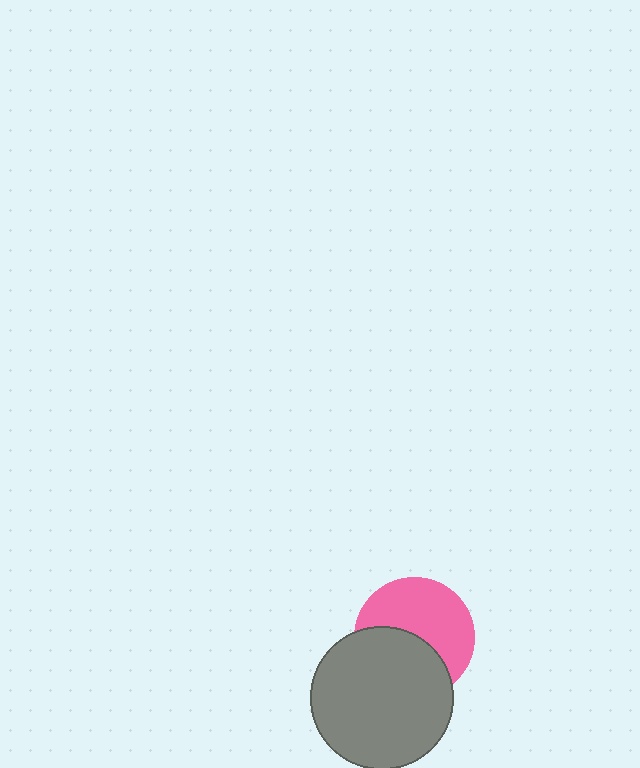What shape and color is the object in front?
The object in front is a gray circle.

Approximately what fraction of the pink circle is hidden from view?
Roughly 44% of the pink circle is hidden behind the gray circle.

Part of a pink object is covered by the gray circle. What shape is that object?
It is a circle.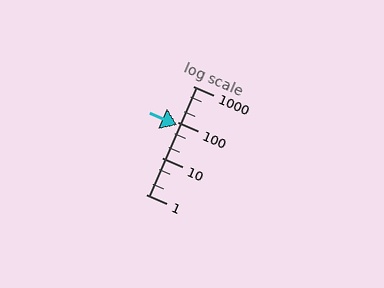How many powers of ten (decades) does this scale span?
The scale spans 3 decades, from 1 to 1000.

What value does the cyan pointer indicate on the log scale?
The pointer indicates approximately 81.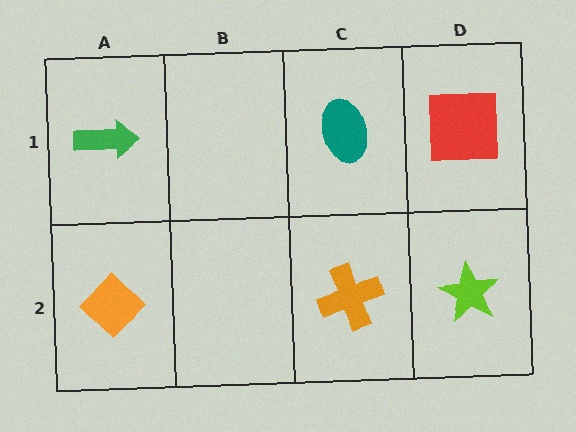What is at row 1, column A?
A green arrow.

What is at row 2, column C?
An orange cross.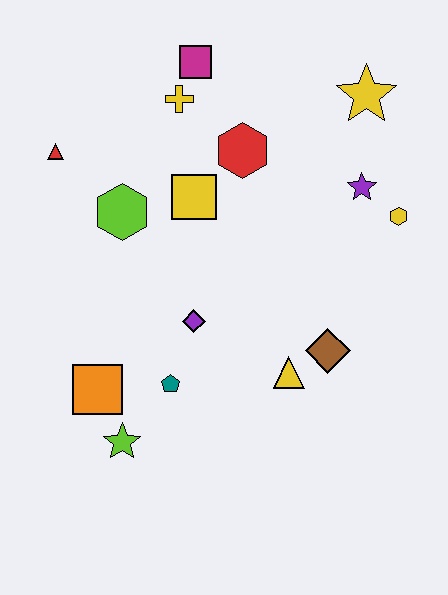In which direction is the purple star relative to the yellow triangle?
The purple star is above the yellow triangle.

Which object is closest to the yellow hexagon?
The purple star is closest to the yellow hexagon.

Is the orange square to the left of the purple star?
Yes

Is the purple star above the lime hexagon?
Yes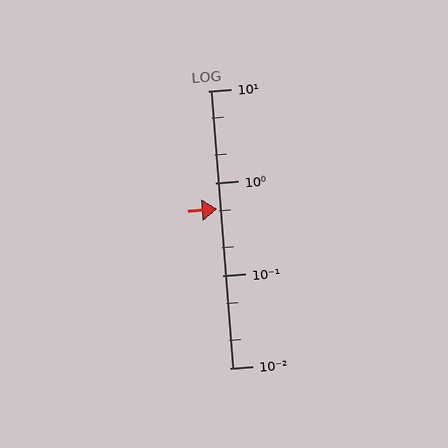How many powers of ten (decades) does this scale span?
The scale spans 3 decades, from 0.01 to 10.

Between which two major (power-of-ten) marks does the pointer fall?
The pointer is between 0.1 and 1.